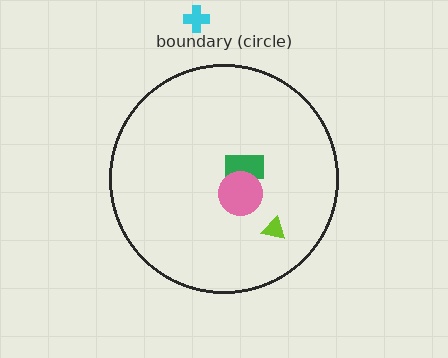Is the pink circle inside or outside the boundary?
Inside.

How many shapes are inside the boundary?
3 inside, 1 outside.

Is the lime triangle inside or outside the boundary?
Inside.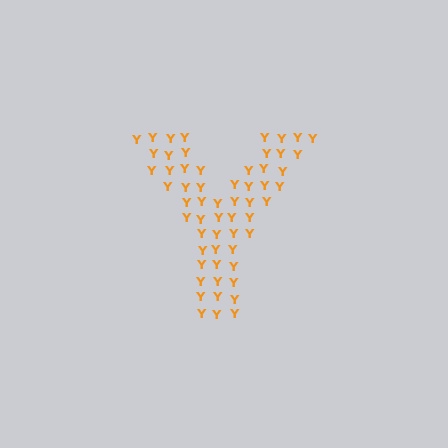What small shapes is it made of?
It is made of small letter Y's.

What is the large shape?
The large shape is the letter Y.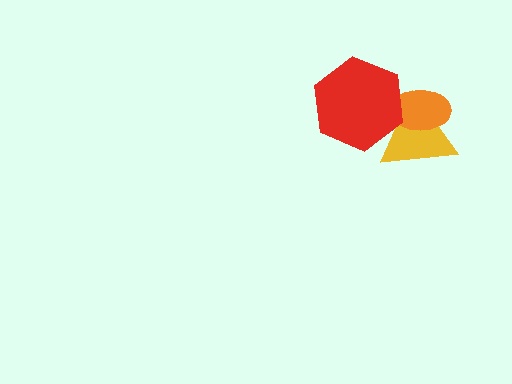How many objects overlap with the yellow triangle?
2 objects overlap with the yellow triangle.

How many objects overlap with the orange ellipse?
2 objects overlap with the orange ellipse.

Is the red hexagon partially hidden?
No, no other shape covers it.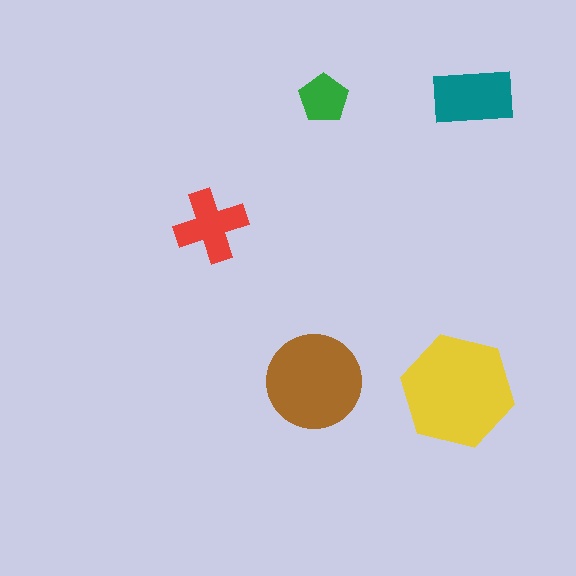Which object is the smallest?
The green pentagon.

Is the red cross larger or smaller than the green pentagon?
Larger.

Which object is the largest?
The yellow hexagon.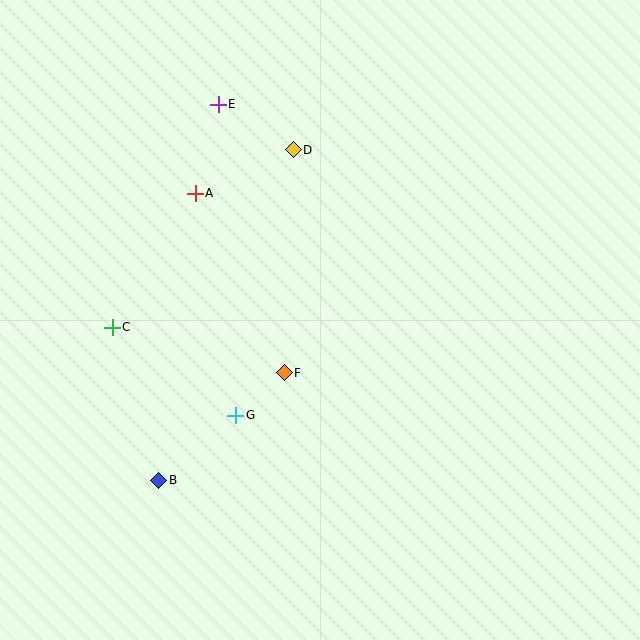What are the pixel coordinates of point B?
Point B is at (159, 480).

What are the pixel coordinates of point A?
Point A is at (195, 193).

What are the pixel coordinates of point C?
Point C is at (112, 327).